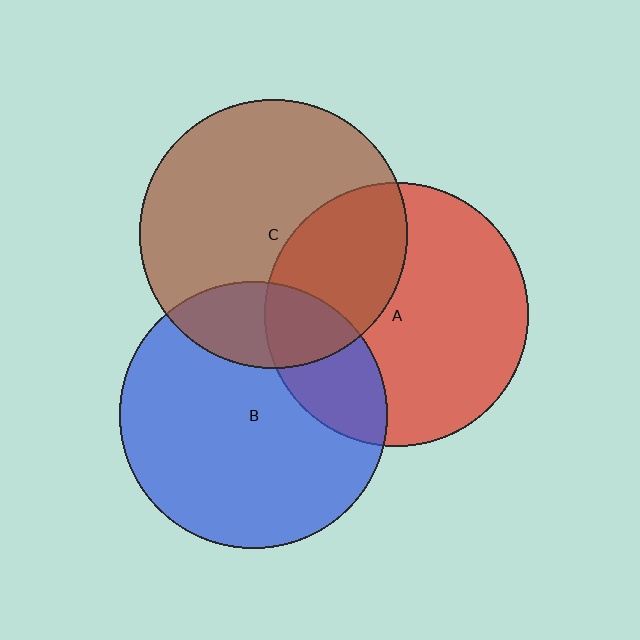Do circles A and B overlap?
Yes.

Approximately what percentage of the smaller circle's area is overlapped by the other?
Approximately 25%.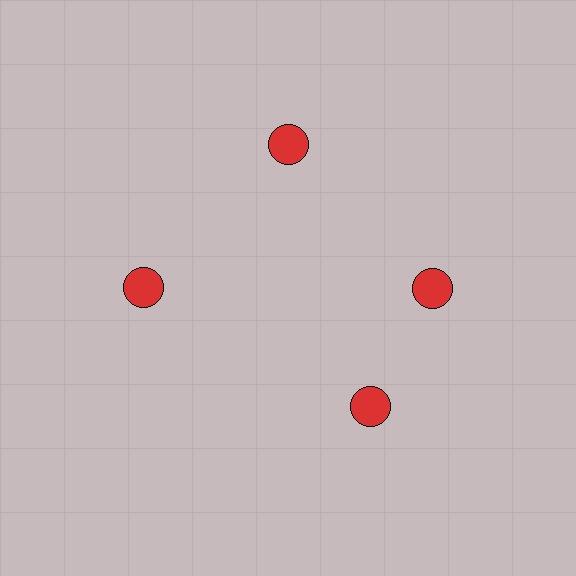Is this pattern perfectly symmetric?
No. The 4 red circles are arranged in a ring, but one element near the 6 o'clock position is rotated out of alignment along the ring, breaking the 4-fold rotational symmetry.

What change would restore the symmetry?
The symmetry would be restored by rotating it back into even spacing with its neighbors so that all 4 circles sit at equal angles and equal distance from the center.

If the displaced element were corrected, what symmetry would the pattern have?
It would have 4-fold rotational symmetry — the pattern would map onto itself every 90 degrees.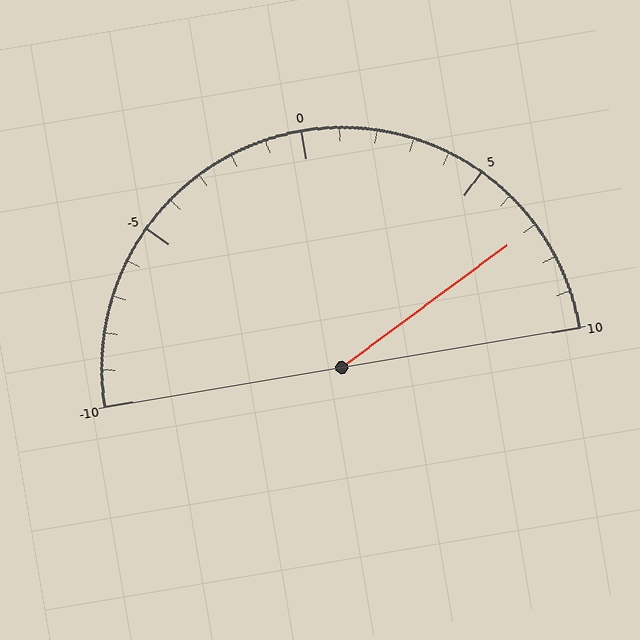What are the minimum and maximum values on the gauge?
The gauge ranges from -10 to 10.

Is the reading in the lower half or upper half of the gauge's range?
The reading is in the upper half of the range (-10 to 10).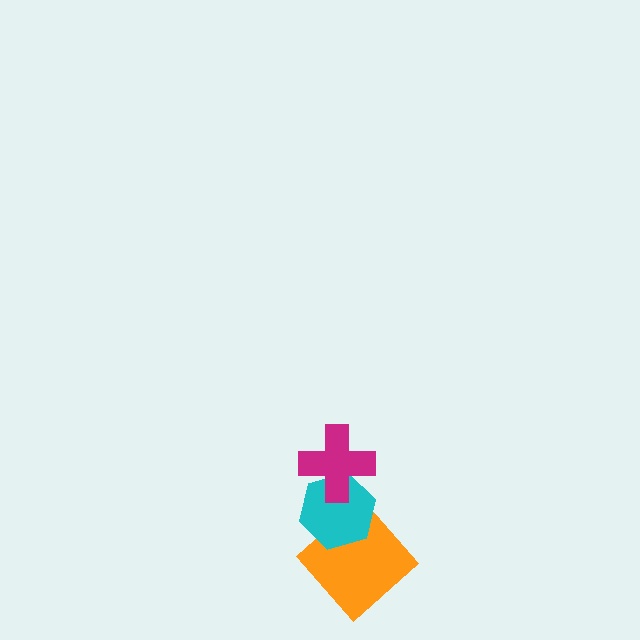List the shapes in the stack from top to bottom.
From top to bottom: the magenta cross, the cyan hexagon, the orange diamond.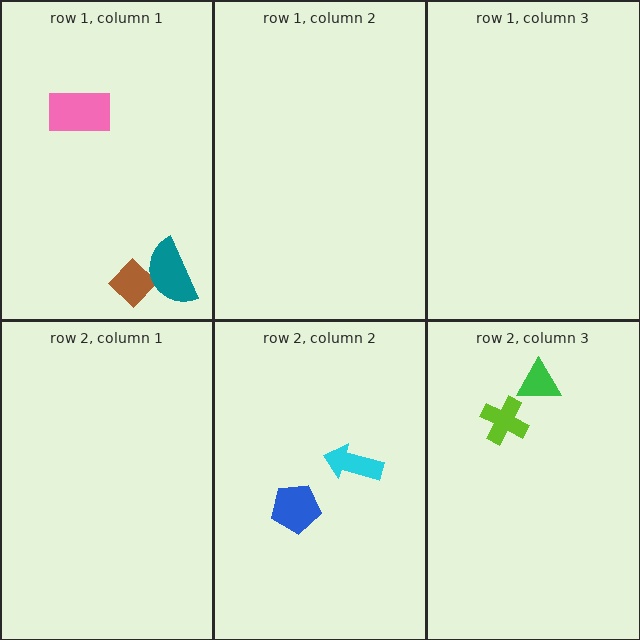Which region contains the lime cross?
The row 2, column 3 region.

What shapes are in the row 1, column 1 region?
The brown diamond, the teal semicircle, the pink rectangle.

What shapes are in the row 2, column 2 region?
The cyan arrow, the blue pentagon.